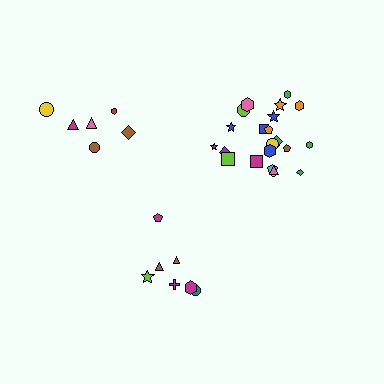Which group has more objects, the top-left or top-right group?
The top-right group.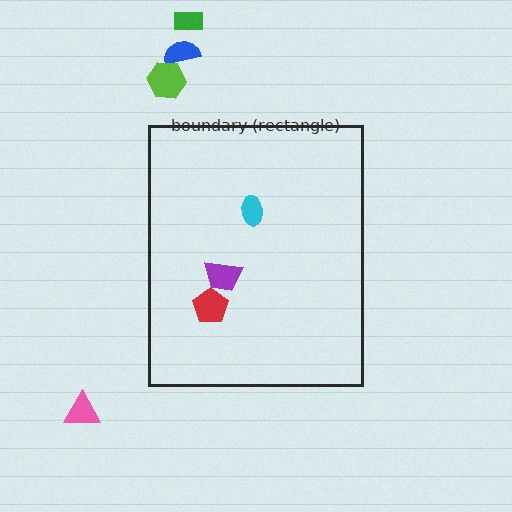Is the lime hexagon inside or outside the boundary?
Outside.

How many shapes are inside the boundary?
3 inside, 4 outside.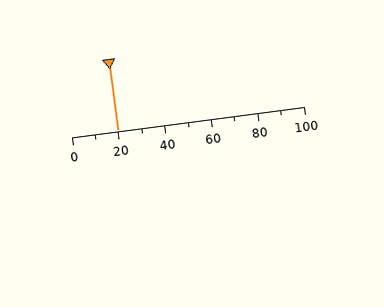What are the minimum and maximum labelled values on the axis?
The axis runs from 0 to 100.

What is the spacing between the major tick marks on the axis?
The major ticks are spaced 20 apart.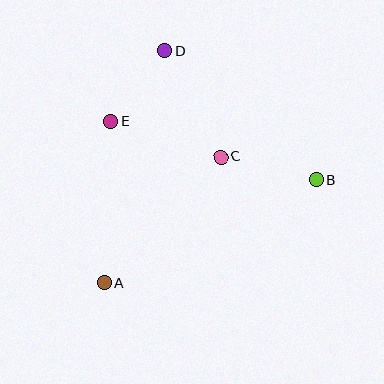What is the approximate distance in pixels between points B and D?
The distance between B and D is approximately 199 pixels.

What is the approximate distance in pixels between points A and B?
The distance between A and B is approximately 235 pixels.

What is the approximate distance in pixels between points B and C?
The distance between B and C is approximately 98 pixels.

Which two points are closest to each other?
Points D and E are closest to each other.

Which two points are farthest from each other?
Points A and D are farthest from each other.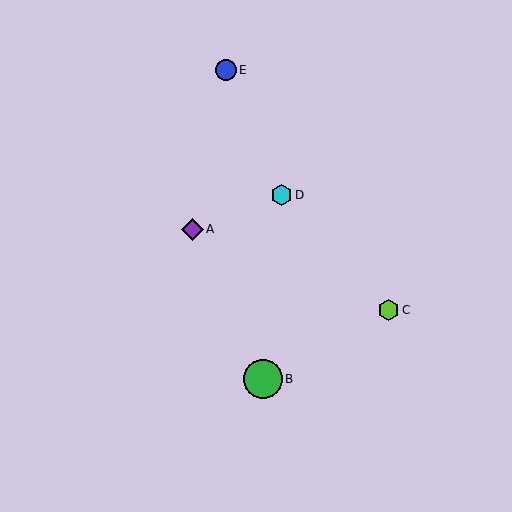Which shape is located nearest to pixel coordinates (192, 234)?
The purple diamond (labeled A) at (192, 229) is nearest to that location.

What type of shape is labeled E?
Shape E is a blue circle.